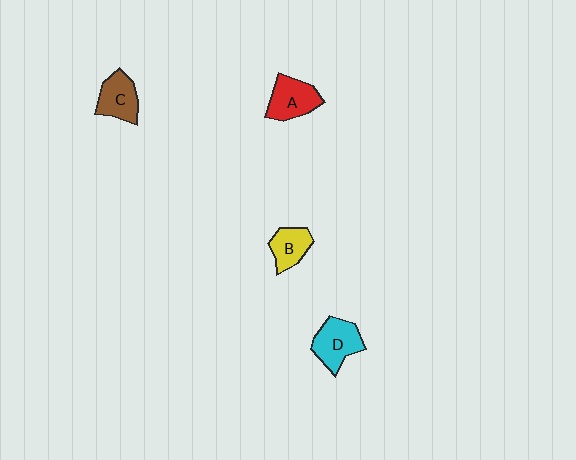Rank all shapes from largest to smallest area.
From largest to smallest: D (cyan), A (red), C (brown), B (yellow).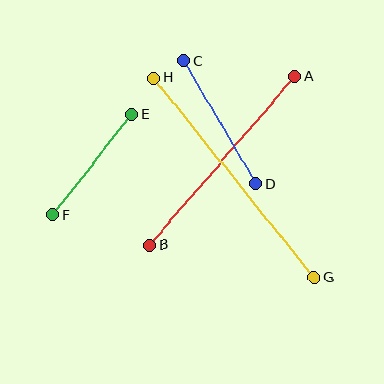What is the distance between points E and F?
The distance is approximately 127 pixels.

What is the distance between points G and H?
The distance is approximately 256 pixels.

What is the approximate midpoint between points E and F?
The midpoint is at approximately (92, 165) pixels.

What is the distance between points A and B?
The distance is approximately 222 pixels.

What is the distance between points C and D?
The distance is approximately 142 pixels.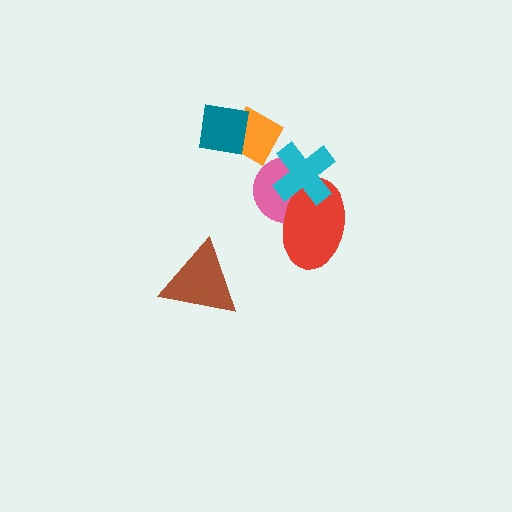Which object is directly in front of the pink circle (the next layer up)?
The red ellipse is directly in front of the pink circle.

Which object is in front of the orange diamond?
The teal square is in front of the orange diamond.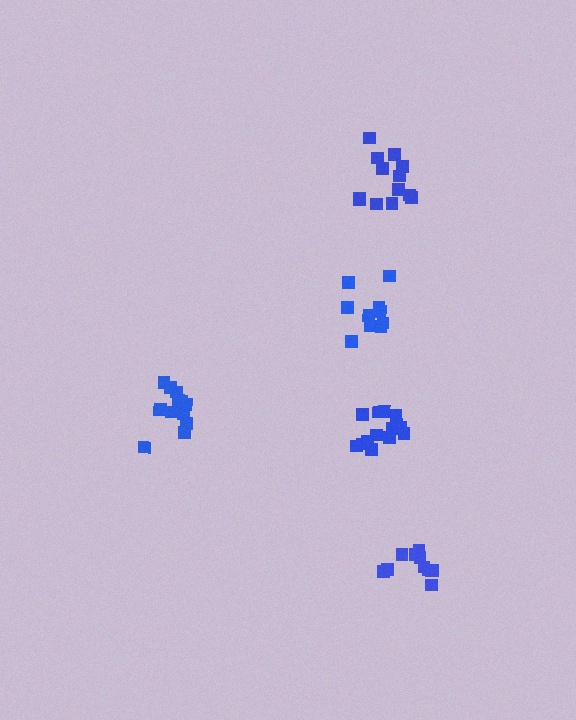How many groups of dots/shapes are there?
There are 5 groups.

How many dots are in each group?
Group 1: 10 dots, Group 2: 15 dots, Group 3: 14 dots, Group 4: 13 dots, Group 5: 10 dots (62 total).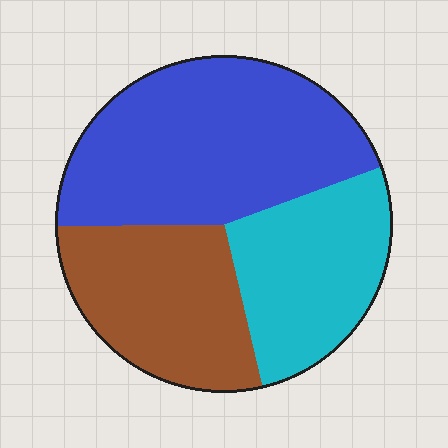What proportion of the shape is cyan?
Cyan takes up between a quarter and a half of the shape.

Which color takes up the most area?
Blue, at roughly 45%.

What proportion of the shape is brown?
Brown covers roughly 30% of the shape.